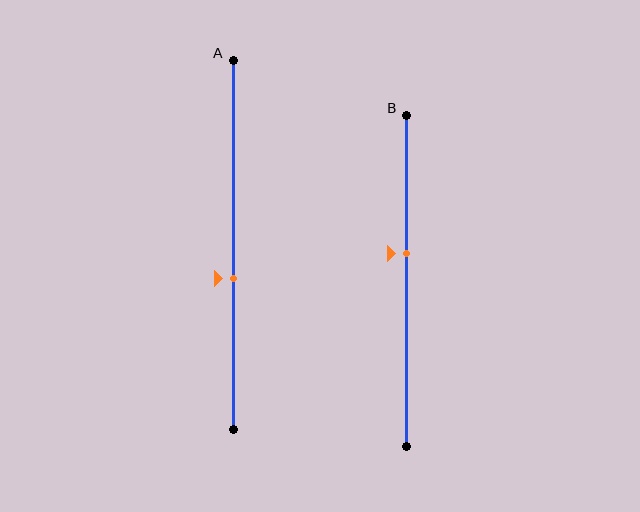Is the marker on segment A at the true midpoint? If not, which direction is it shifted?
No, the marker on segment A is shifted downward by about 9% of the segment length.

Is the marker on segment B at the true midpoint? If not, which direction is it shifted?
No, the marker on segment B is shifted upward by about 8% of the segment length.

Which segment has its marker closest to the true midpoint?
Segment B has its marker closest to the true midpoint.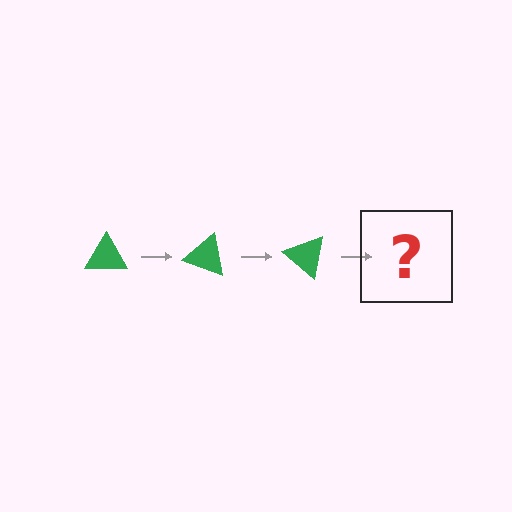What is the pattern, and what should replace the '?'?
The pattern is that the triangle rotates 20 degrees each step. The '?' should be a green triangle rotated 60 degrees.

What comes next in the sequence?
The next element should be a green triangle rotated 60 degrees.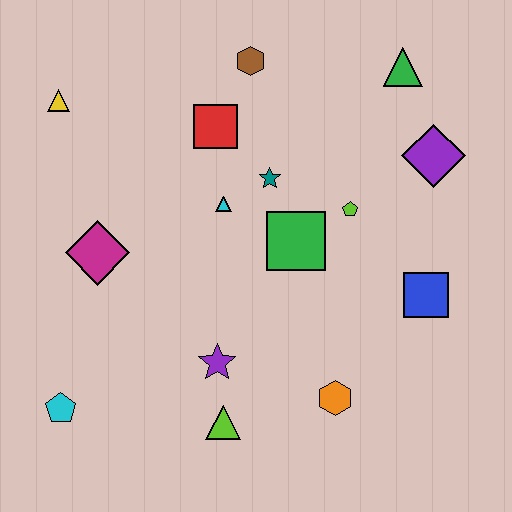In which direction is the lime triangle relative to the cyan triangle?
The lime triangle is below the cyan triangle.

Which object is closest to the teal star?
The cyan triangle is closest to the teal star.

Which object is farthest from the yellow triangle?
The blue square is farthest from the yellow triangle.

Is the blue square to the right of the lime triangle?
Yes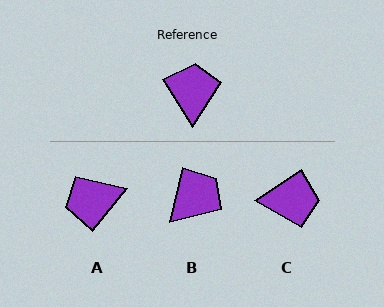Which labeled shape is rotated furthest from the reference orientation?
A, about 110 degrees away.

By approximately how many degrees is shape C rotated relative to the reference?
Approximately 87 degrees clockwise.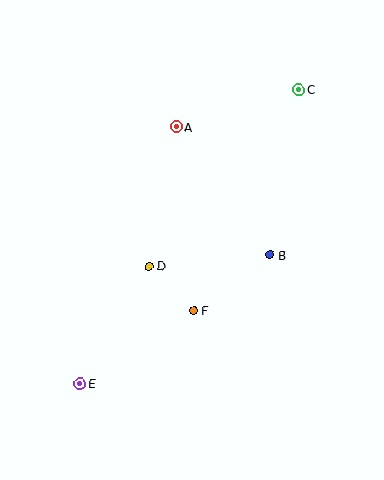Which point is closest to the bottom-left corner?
Point E is closest to the bottom-left corner.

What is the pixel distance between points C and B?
The distance between C and B is 168 pixels.